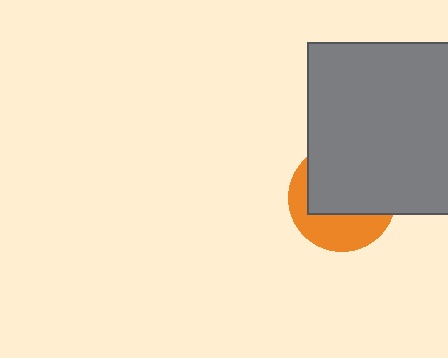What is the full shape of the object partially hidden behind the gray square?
The partially hidden object is an orange circle.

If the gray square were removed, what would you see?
You would see the complete orange circle.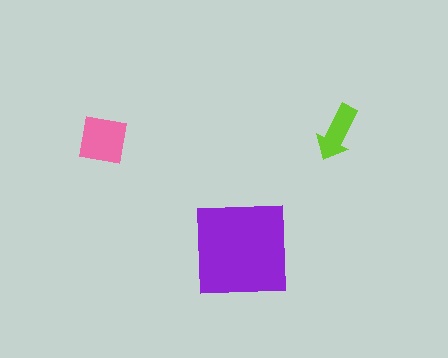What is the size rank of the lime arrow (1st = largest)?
3rd.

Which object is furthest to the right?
The lime arrow is rightmost.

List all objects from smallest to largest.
The lime arrow, the pink square, the purple square.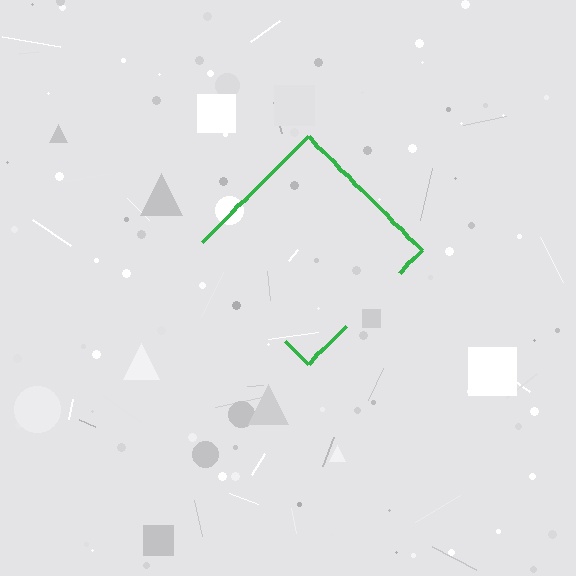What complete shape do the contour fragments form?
The contour fragments form a diamond.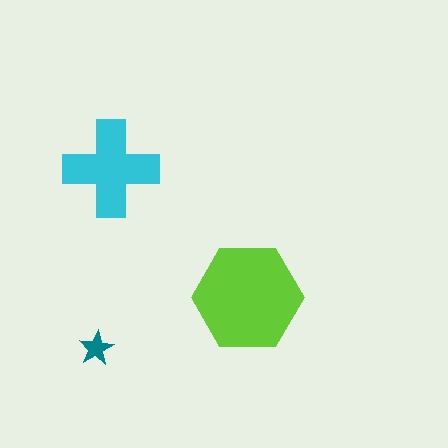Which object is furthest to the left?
The teal star is leftmost.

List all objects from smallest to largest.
The teal star, the cyan cross, the lime hexagon.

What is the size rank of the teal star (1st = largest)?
3rd.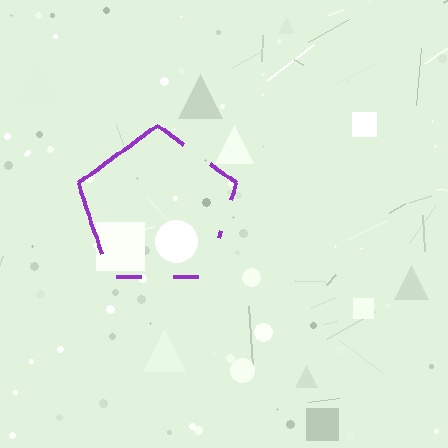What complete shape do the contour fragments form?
The contour fragments form a pentagon.